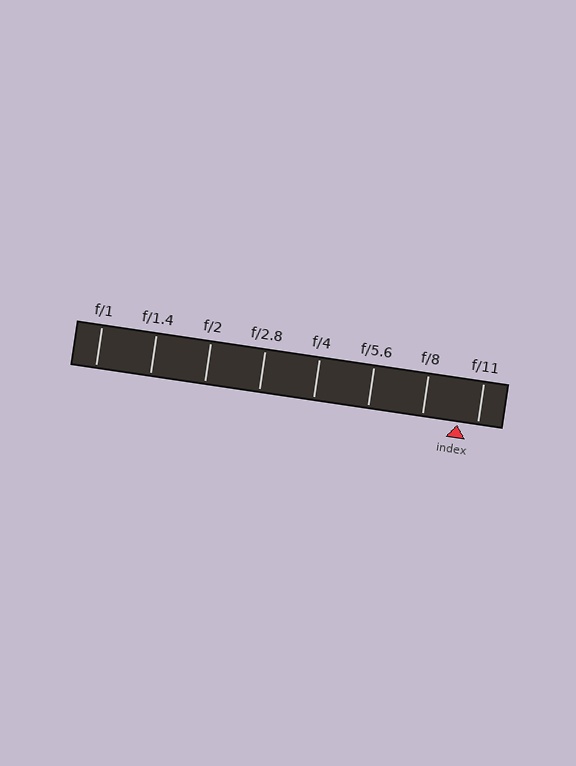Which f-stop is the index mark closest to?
The index mark is closest to f/11.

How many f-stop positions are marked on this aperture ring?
There are 8 f-stop positions marked.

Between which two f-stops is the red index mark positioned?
The index mark is between f/8 and f/11.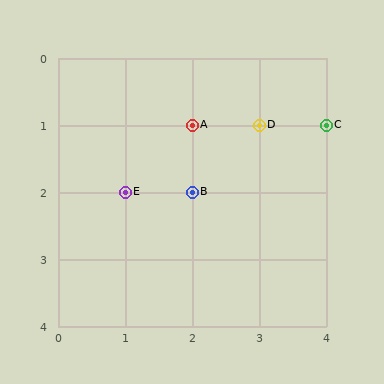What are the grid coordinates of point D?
Point D is at grid coordinates (3, 1).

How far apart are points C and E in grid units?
Points C and E are 3 columns and 1 row apart (about 3.2 grid units diagonally).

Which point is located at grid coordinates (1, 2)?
Point E is at (1, 2).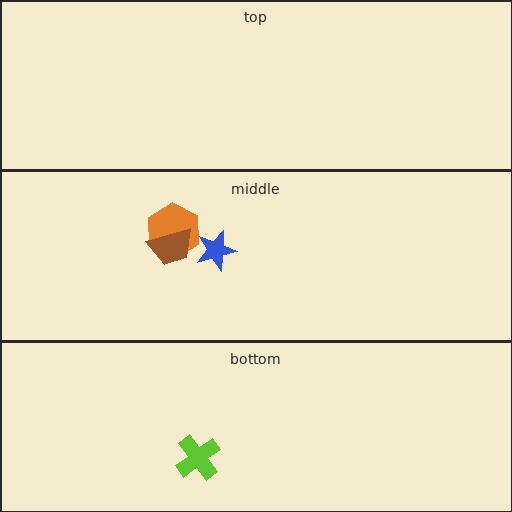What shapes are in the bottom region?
The lime cross.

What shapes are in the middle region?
The orange hexagon, the brown trapezoid, the blue star.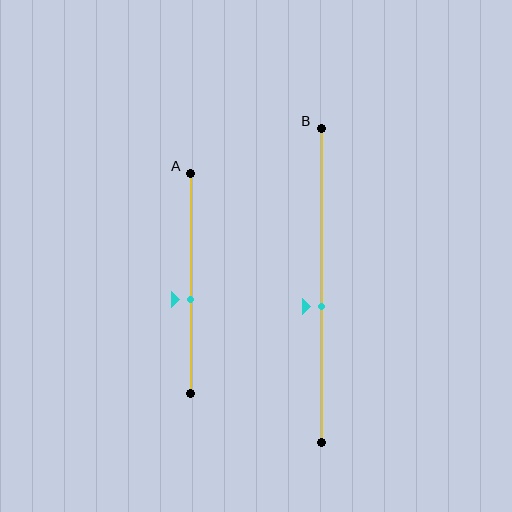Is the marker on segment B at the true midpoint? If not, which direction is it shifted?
No, the marker on segment B is shifted downward by about 7% of the segment length.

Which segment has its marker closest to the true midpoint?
Segment B has its marker closest to the true midpoint.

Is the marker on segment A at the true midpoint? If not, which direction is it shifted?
No, the marker on segment A is shifted downward by about 8% of the segment length.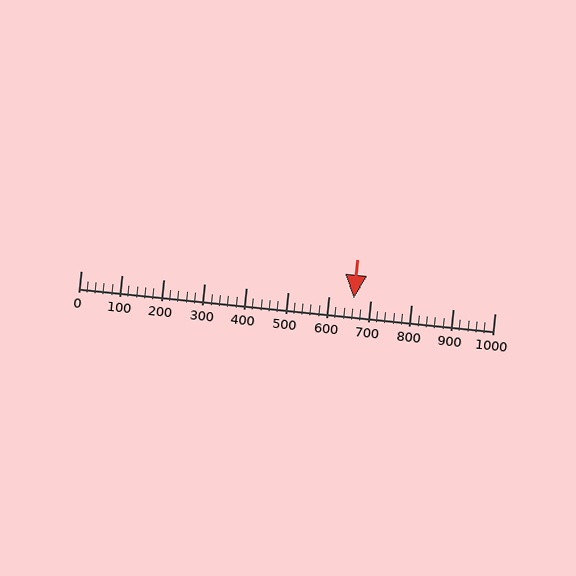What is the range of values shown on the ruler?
The ruler shows values from 0 to 1000.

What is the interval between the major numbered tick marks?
The major tick marks are spaced 100 units apart.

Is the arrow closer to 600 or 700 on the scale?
The arrow is closer to 700.